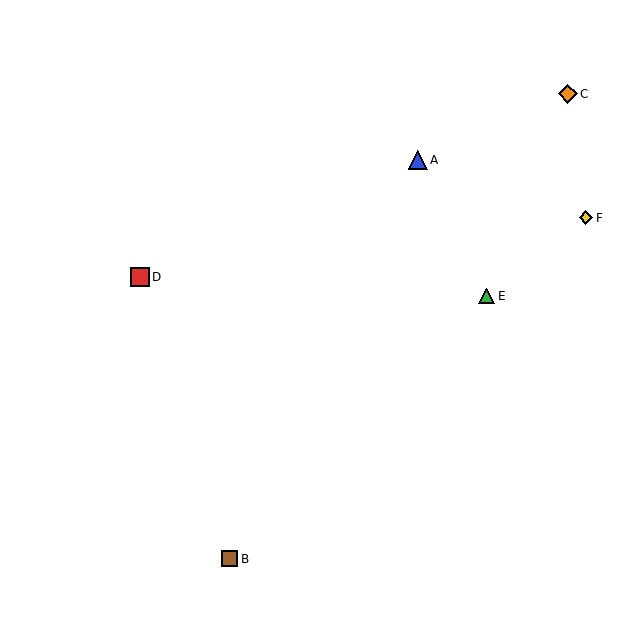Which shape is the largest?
The orange diamond (labeled C) is the largest.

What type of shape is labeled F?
Shape F is a yellow diamond.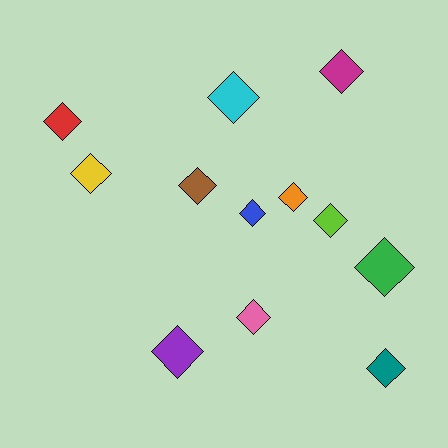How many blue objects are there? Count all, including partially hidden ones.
There is 1 blue object.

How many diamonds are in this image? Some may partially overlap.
There are 12 diamonds.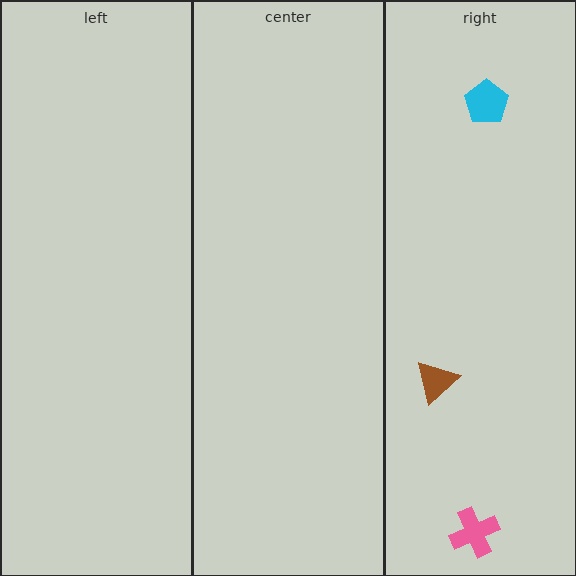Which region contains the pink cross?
The right region.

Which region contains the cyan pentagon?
The right region.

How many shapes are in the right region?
3.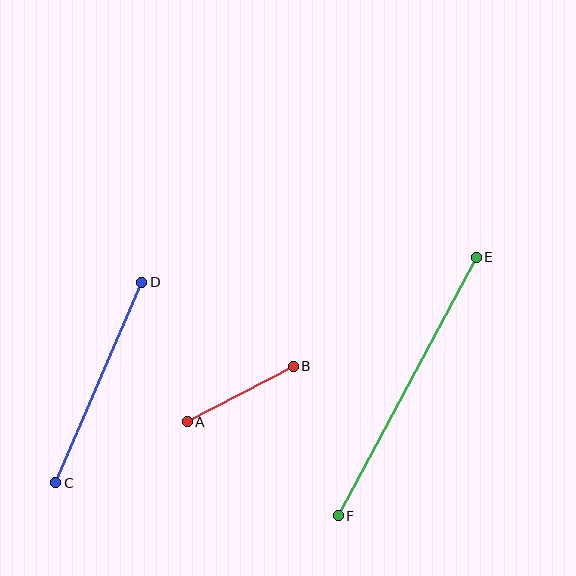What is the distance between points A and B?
The distance is approximately 120 pixels.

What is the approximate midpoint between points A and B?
The midpoint is at approximately (240, 394) pixels.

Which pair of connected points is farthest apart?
Points E and F are farthest apart.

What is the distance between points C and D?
The distance is approximately 218 pixels.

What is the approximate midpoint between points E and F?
The midpoint is at approximately (407, 387) pixels.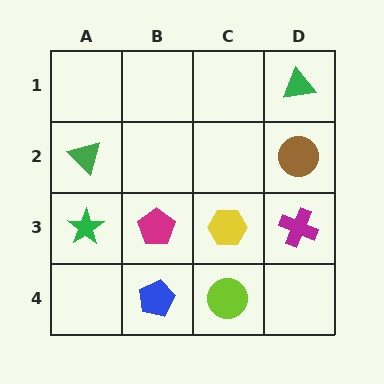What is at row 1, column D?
A green triangle.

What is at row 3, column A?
A green star.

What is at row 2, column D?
A brown circle.